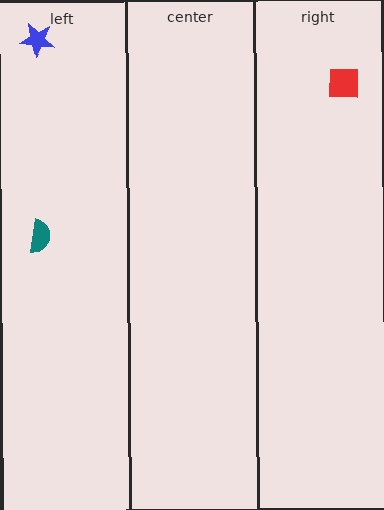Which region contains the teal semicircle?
The left region.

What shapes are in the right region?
The red square.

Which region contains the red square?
The right region.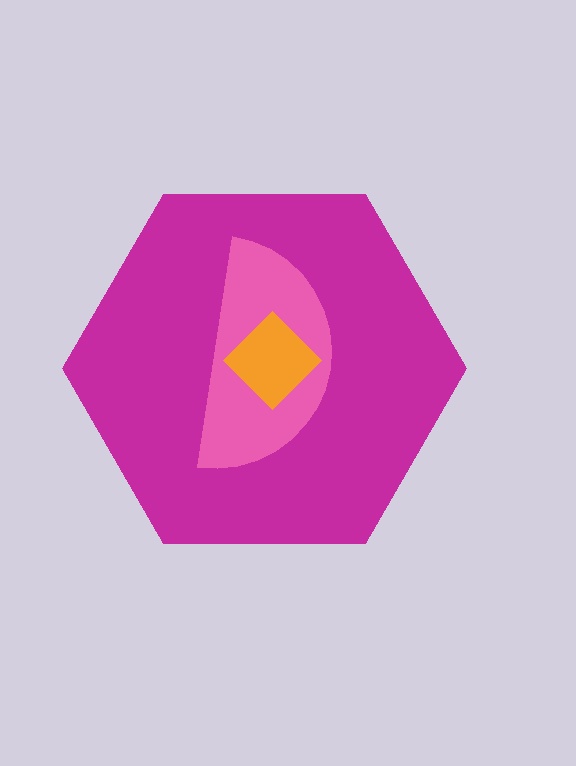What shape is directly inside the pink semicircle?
The orange diamond.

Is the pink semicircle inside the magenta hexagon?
Yes.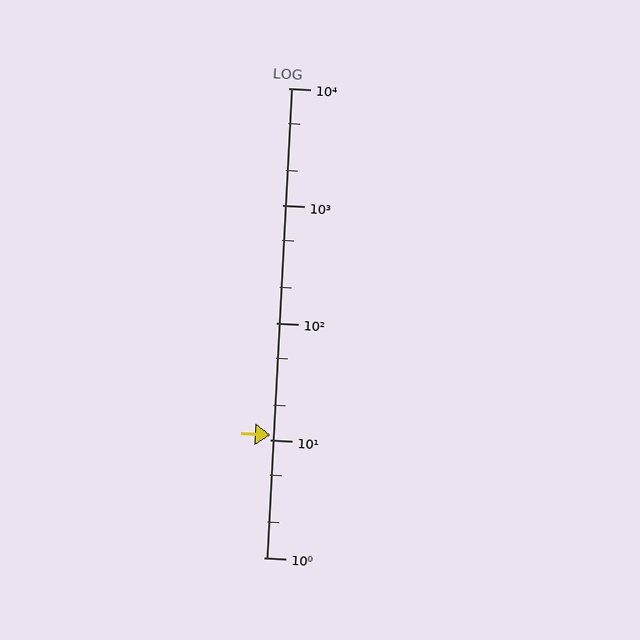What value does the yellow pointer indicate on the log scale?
The pointer indicates approximately 11.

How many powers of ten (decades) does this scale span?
The scale spans 4 decades, from 1 to 10000.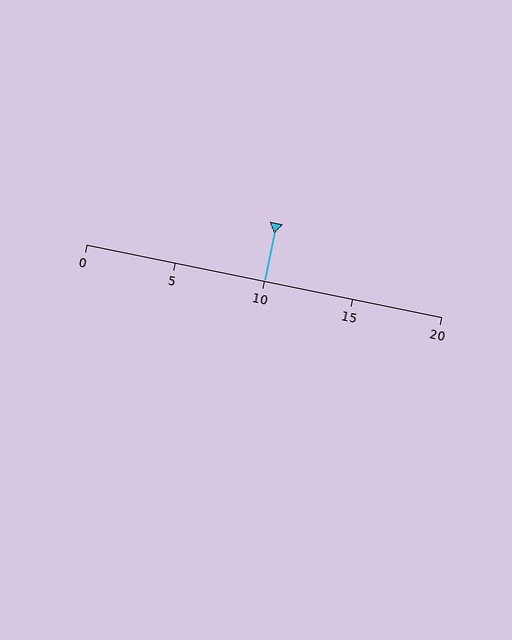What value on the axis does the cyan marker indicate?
The marker indicates approximately 10.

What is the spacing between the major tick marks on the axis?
The major ticks are spaced 5 apart.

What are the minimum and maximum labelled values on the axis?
The axis runs from 0 to 20.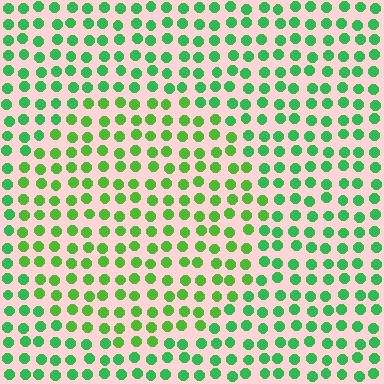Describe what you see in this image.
The image is filled with small green elements in a uniform arrangement. A circle-shaped region is visible where the elements are tinted to a slightly different hue, forming a subtle color boundary.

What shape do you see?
I see a circle.